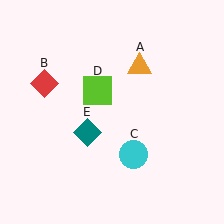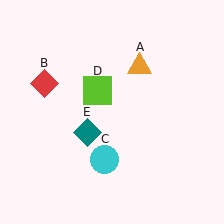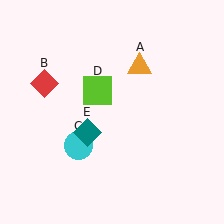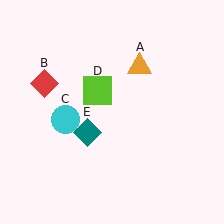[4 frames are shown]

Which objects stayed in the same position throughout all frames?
Orange triangle (object A) and red diamond (object B) and lime square (object D) and teal diamond (object E) remained stationary.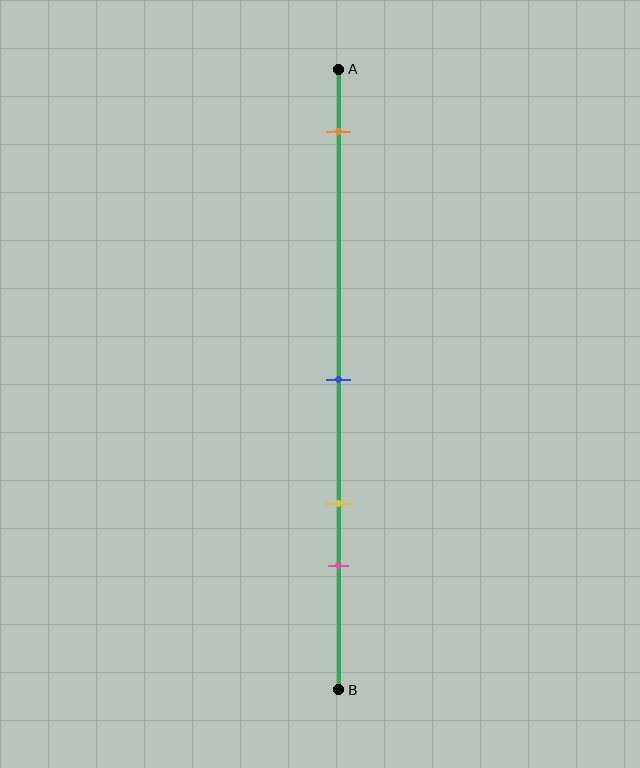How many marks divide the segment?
There are 4 marks dividing the segment.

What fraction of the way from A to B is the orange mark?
The orange mark is approximately 10% (0.1) of the way from A to B.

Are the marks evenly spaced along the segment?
No, the marks are not evenly spaced.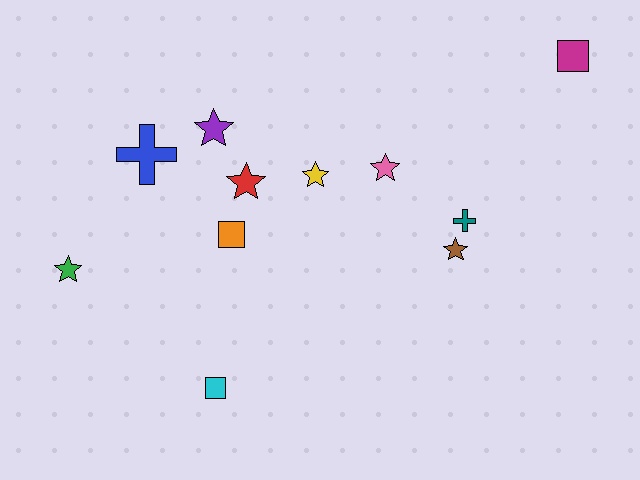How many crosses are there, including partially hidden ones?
There are 2 crosses.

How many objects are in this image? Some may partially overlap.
There are 11 objects.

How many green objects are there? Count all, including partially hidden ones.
There is 1 green object.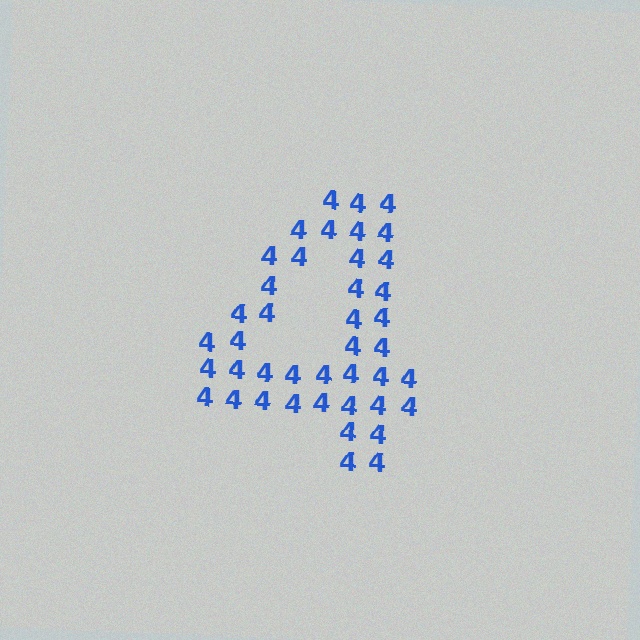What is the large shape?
The large shape is the digit 4.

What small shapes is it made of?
It is made of small digit 4's.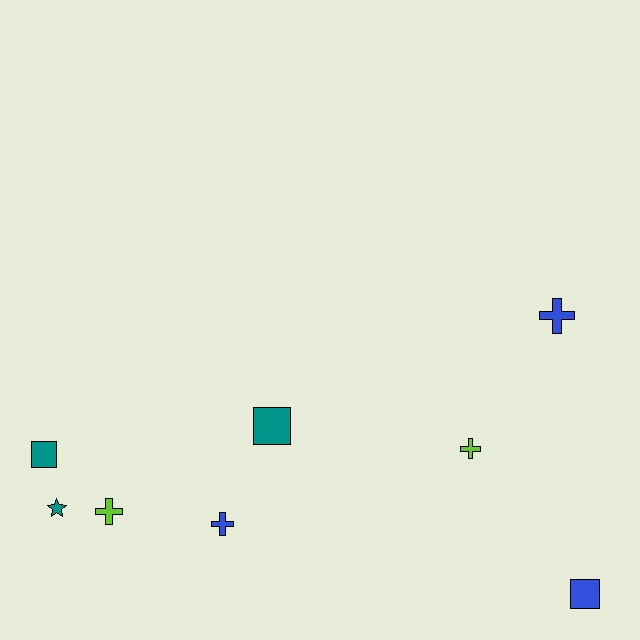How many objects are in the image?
There are 8 objects.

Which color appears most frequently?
Teal, with 3 objects.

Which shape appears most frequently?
Cross, with 4 objects.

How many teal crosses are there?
There are no teal crosses.